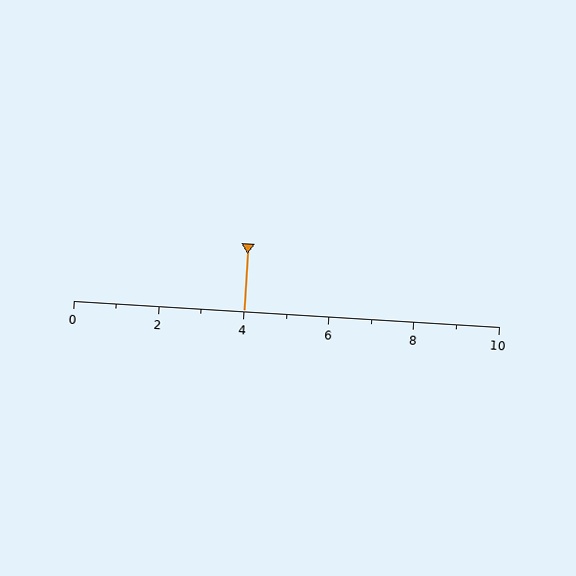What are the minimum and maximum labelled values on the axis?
The axis runs from 0 to 10.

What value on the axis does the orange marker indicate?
The marker indicates approximately 4.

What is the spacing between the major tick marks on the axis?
The major ticks are spaced 2 apart.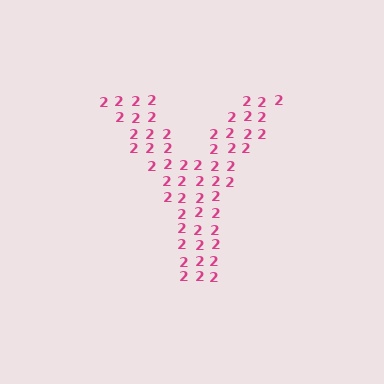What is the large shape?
The large shape is the letter Y.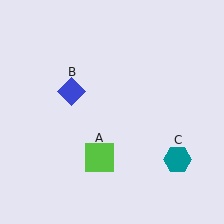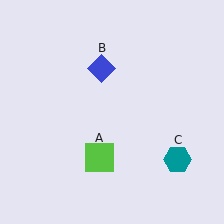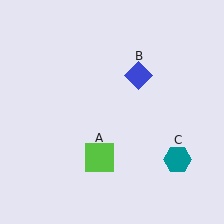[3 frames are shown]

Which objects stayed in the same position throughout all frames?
Lime square (object A) and teal hexagon (object C) remained stationary.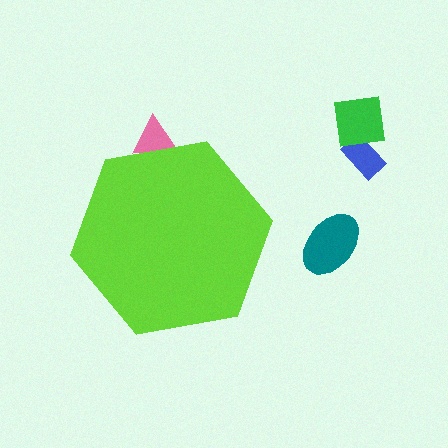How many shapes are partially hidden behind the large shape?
1 shape is partially hidden.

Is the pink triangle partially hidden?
Yes, the pink triangle is partially hidden behind the lime hexagon.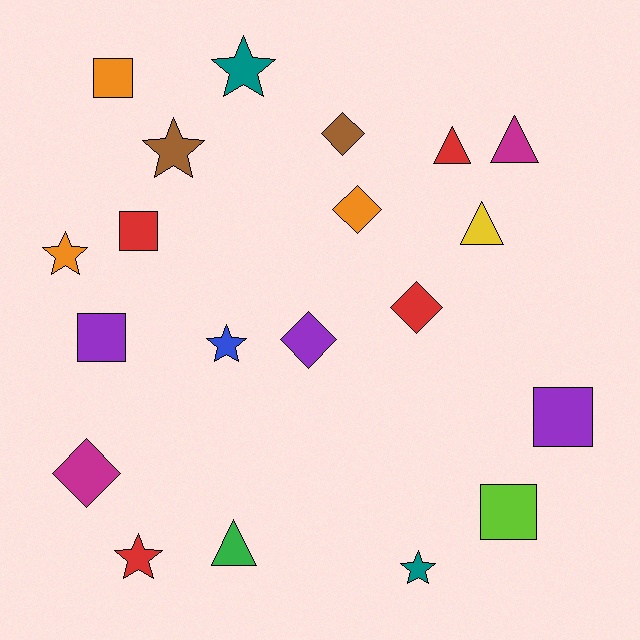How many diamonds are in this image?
There are 5 diamonds.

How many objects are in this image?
There are 20 objects.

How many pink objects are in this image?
There are no pink objects.